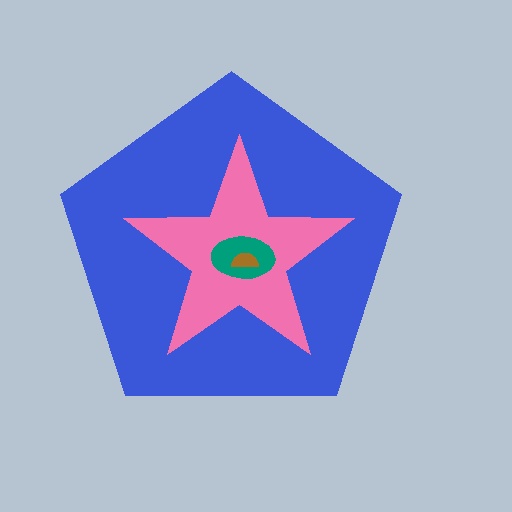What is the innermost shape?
The brown semicircle.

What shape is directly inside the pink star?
The teal ellipse.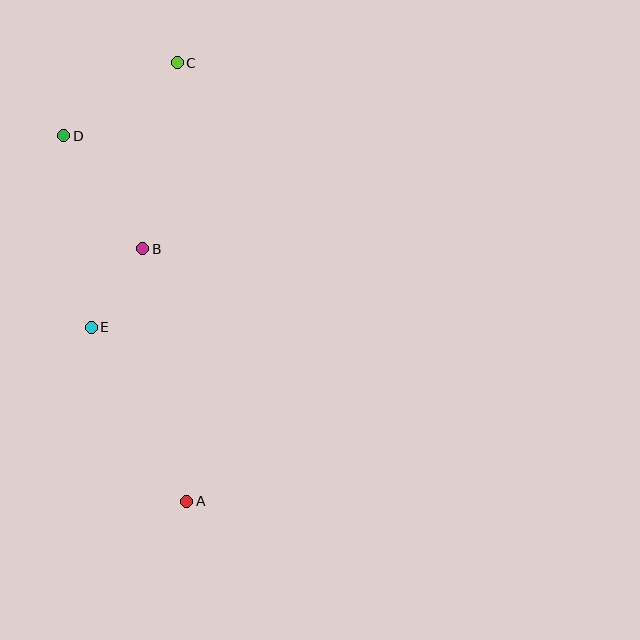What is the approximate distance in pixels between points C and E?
The distance between C and E is approximately 278 pixels.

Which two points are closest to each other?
Points B and E are closest to each other.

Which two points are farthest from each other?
Points A and C are farthest from each other.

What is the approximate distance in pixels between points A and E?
The distance between A and E is approximately 199 pixels.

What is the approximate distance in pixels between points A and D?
The distance between A and D is approximately 386 pixels.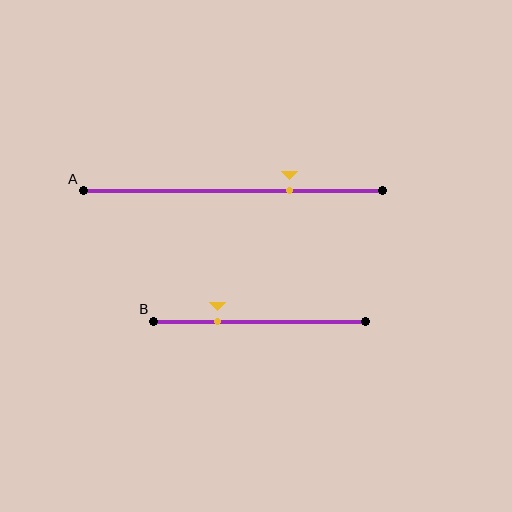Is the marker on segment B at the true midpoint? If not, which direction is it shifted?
No, the marker on segment B is shifted to the left by about 20% of the segment length.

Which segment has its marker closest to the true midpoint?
Segment A has its marker closest to the true midpoint.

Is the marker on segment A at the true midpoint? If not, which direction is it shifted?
No, the marker on segment A is shifted to the right by about 19% of the segment length.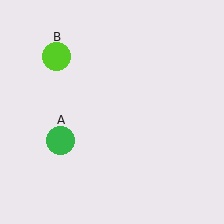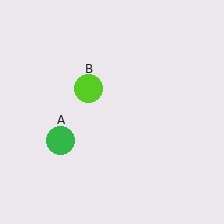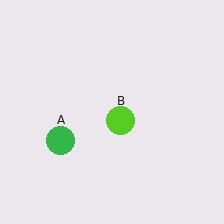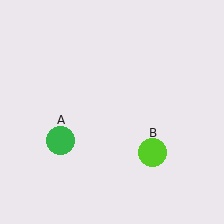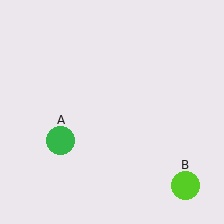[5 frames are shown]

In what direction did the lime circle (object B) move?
The lime circle (object B) moved down and to the right.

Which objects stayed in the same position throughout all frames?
Green circle (object A) remained stationary.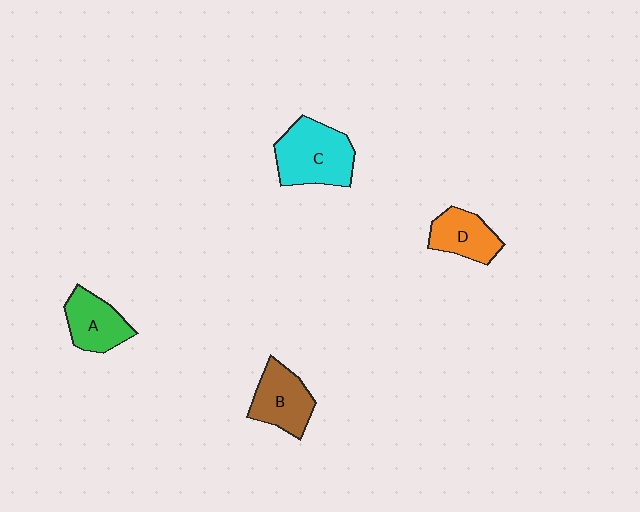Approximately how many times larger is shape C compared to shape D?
Approximately 1.6 times.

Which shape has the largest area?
Shape C (cyan).